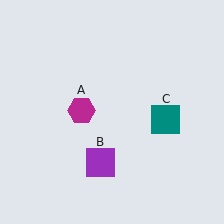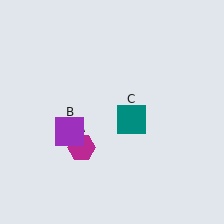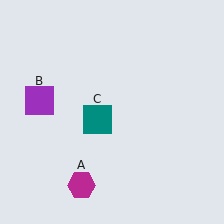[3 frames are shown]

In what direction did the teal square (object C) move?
The teal square (object C) moved left.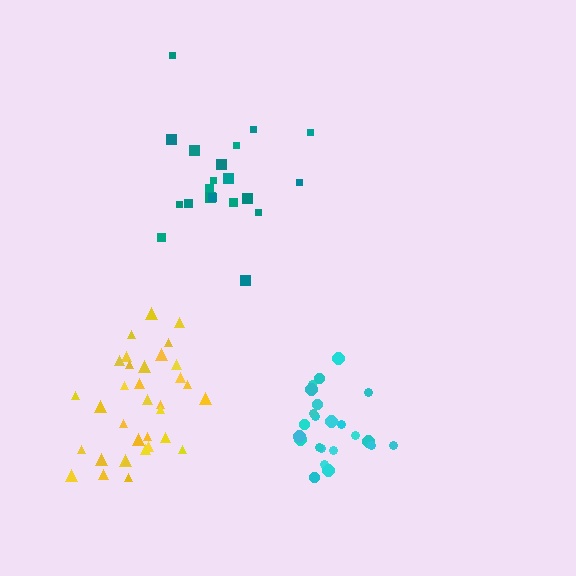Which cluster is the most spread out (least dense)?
Teal.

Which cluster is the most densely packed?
Cyan.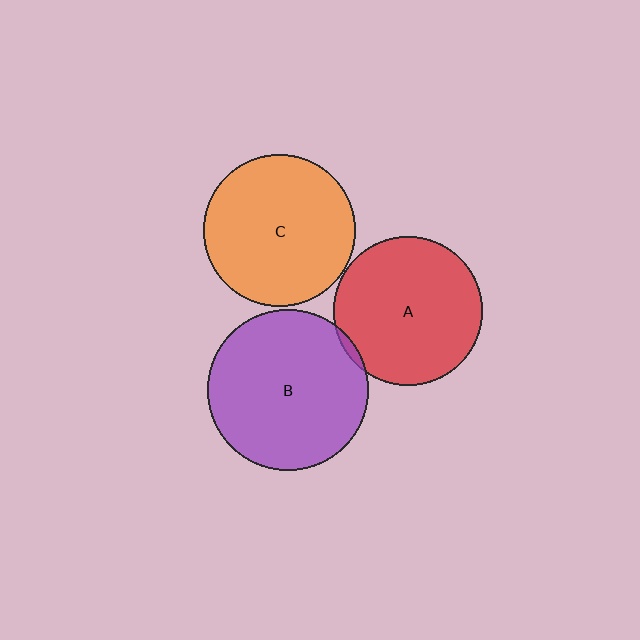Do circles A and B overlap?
Yes.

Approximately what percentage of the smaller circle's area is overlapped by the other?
Approximately 5%.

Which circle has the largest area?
Circle B (purple).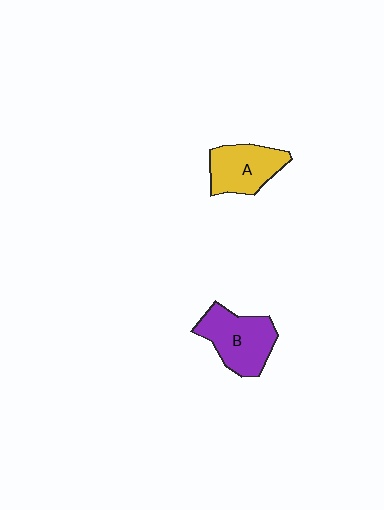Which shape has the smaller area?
Shape A (yellow).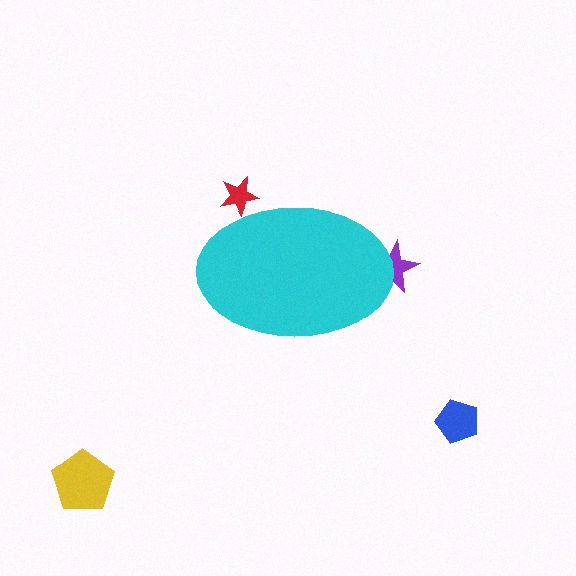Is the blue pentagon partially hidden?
No, the blue pentagon is fully visible.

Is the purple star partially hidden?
Yes, the purple star is partially hidden behind the cyan ellipse.